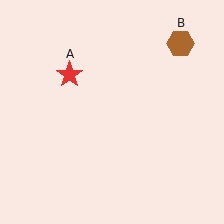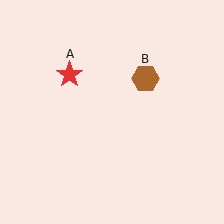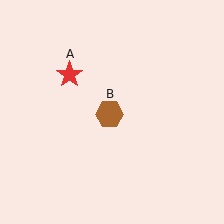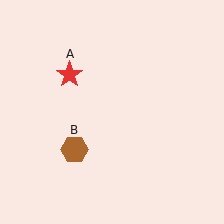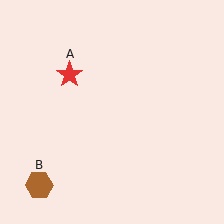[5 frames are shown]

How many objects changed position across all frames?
1 object changed position: brown hexagon (object B).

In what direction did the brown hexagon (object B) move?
The brown hexagon (object B) moved down and to the left.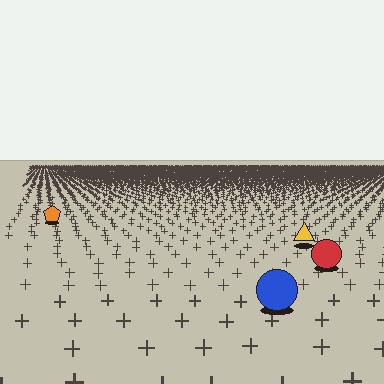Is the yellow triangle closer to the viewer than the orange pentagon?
Yes. The yellow triangle is closer — you can tell from the texture gradient: the ground texture is coarser near it.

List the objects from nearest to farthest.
From nearest to farthest: the blue circle, the red circle, the yellow triangle, the orange pentagon.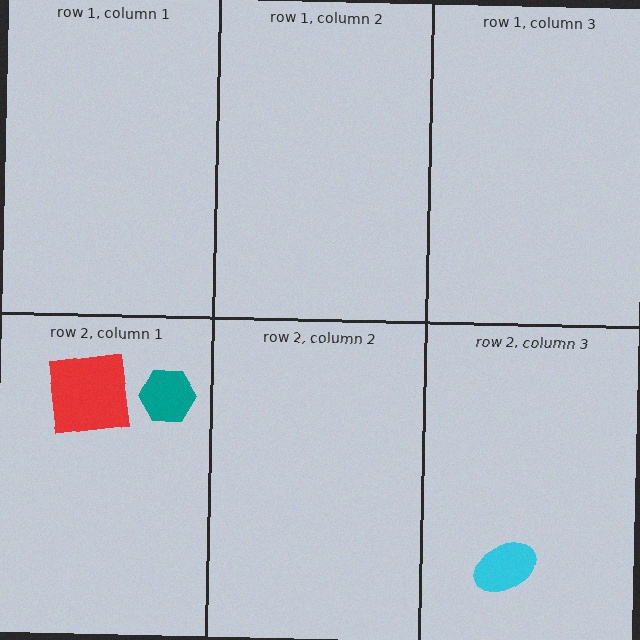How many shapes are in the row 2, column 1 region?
2.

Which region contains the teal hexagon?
The row 2, column 1 region.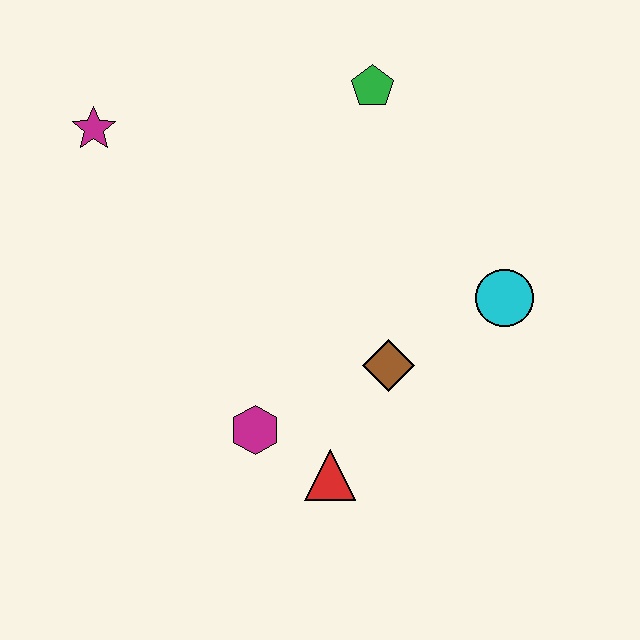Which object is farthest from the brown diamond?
The magenta star is farthest from the brown diamond.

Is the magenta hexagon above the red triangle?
Yes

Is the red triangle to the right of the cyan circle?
No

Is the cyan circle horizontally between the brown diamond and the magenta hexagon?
No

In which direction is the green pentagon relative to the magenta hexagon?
The green pentagon is above the magenta hexagon.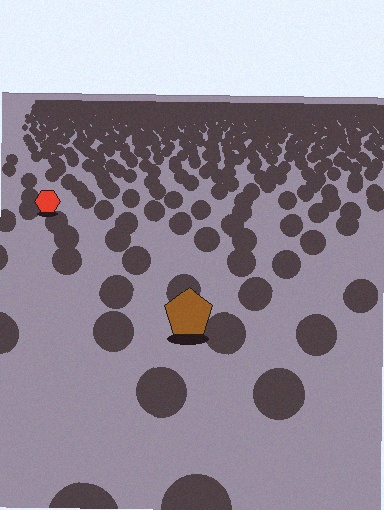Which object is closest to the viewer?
The brown pentagon is closest. The texture marks near it are larger and more spread out.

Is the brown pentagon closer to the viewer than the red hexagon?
Yes. The brown pentagon is closer — you can tell from the texture gradient: the ground texture is coarser near it.